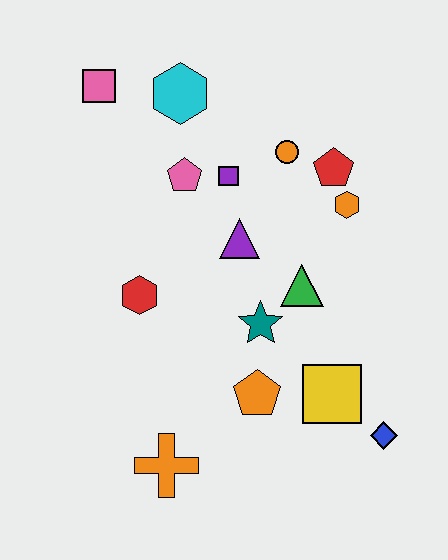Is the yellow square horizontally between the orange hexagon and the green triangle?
Yes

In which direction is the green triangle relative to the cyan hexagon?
The green triangle is below the cyan hexagon.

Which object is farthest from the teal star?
The pink square is farthest from the teal star.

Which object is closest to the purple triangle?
The purple square is closest to the purple triangle.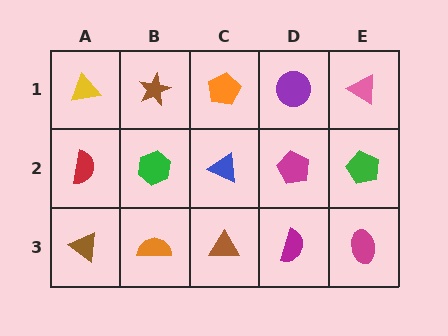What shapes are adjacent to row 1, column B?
A green hexagon (row 2, column B), a yellow triangle (row 1, column A), an orange pentagon (row 1, column C).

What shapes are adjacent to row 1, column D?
A magenta pentagon (row 2, column D), an orange pentagon (row 1, column C), a pink triangle (row 1, column E).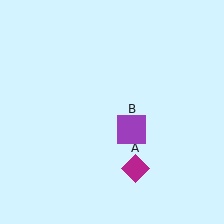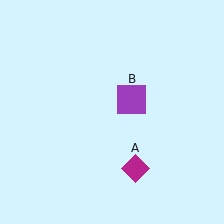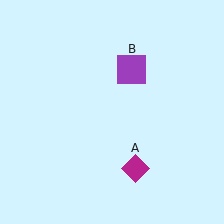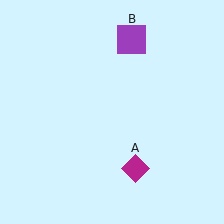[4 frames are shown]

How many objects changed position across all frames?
1 object changed position: purple square (object B).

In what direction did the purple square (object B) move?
The purple square (object B) moved up.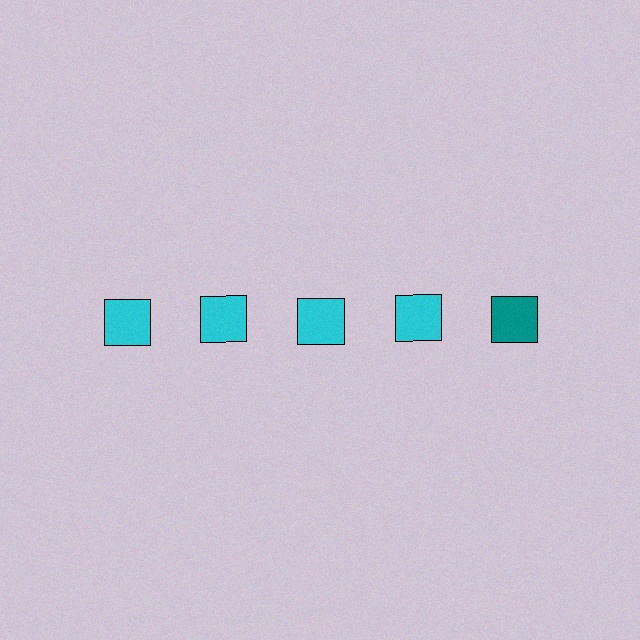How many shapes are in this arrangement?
There are 5 shapes arranged in a grid pattern.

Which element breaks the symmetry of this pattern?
The teal square in the top row, rightmost column breaks the symmetry. All other shapes are cyan squares.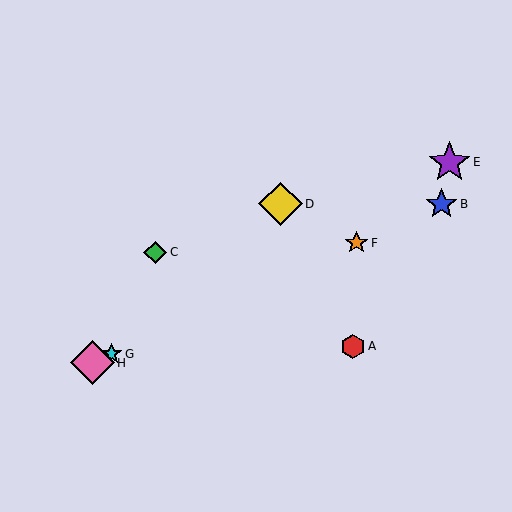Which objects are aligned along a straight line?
Objects B, F, G, H are aligned along a straight line.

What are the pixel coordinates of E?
Object E is at (450, 162).